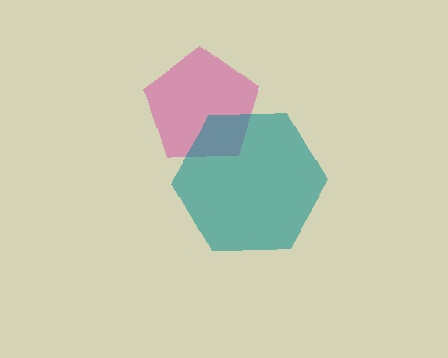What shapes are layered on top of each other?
The layered shapes are: a magenta pentagon, a teal hexagon.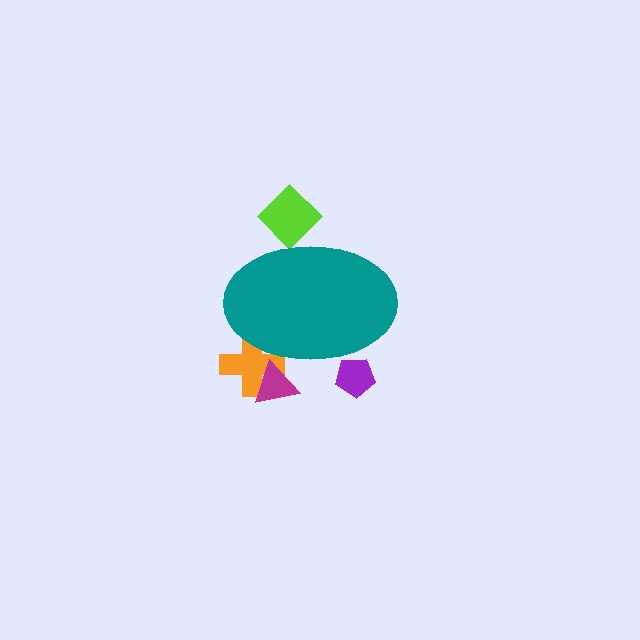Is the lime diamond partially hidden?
Yes, the lime diamond is partially hidden behind the teal ellipse.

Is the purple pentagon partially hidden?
Yes, the purple pentagon is partially hidden behind the teal ellipse.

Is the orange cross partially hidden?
Yes, the orange cross is partially hidden behind the teal ellipse.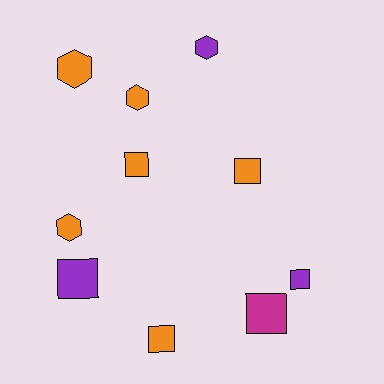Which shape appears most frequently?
Square, with 6 objects.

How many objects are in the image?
There are 10 objects.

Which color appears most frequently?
Orange, with 6 objects.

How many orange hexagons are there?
There are 3 orange hexagons.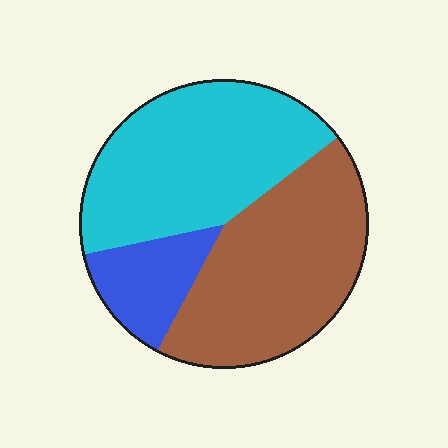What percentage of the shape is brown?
Brown covers about 45% of the shape.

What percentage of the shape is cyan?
Cyan takes up about two fifths (2/5) of the shape.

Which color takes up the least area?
Blue, at roughly 15%.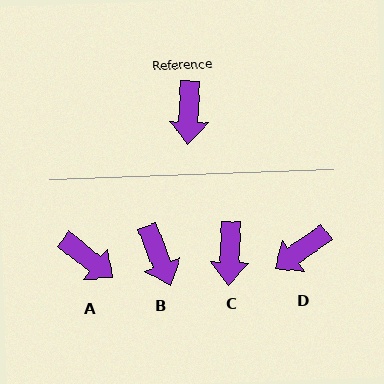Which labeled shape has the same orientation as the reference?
C.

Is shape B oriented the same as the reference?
No, it is off by about 24 degrees.